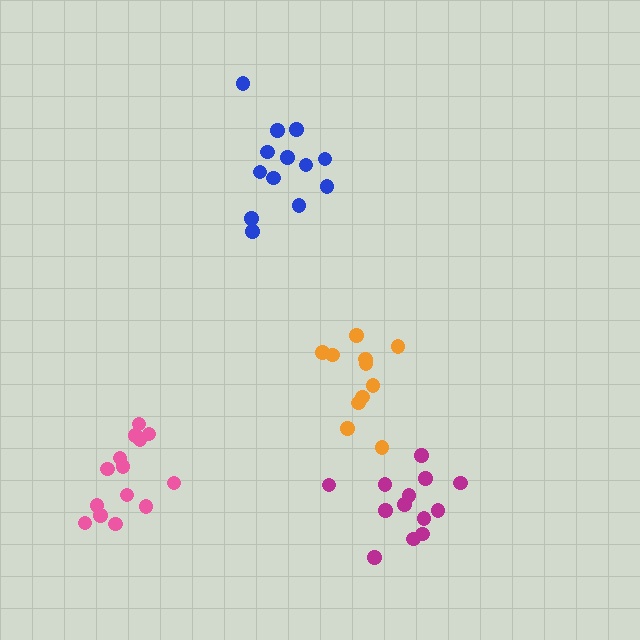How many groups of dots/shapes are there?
There are 4 groups.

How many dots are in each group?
Group 1: 11 dots, Group 2: 13 dots, Group 3: 13 dots, Group 4: 14 dots (51 total).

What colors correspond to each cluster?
The clusters are colored: orange, blue, magenta, pink.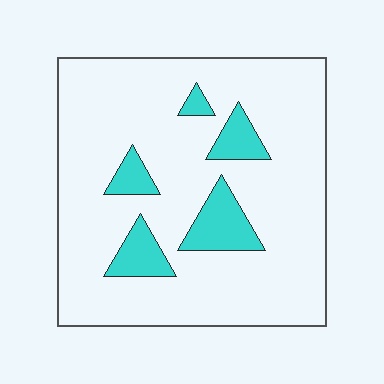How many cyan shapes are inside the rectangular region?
5.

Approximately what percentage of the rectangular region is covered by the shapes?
Approximately 15%.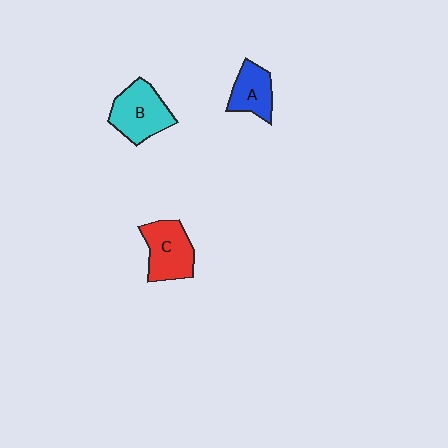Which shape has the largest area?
Shape B (cyan).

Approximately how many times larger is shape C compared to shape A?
Approximately 1.3 times.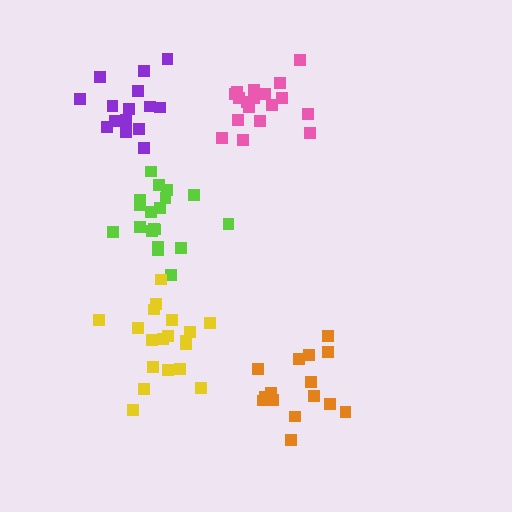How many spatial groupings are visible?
There are 5 spatial groupings.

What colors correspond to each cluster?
The clusters are colored: pink, lime, purple, orange, yellow.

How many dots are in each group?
Group 1: 18 dots, Group 2: 19 dots, Group 3: 15 dots, Group 4: 15 dots, Group 5: 19 dots (86 total).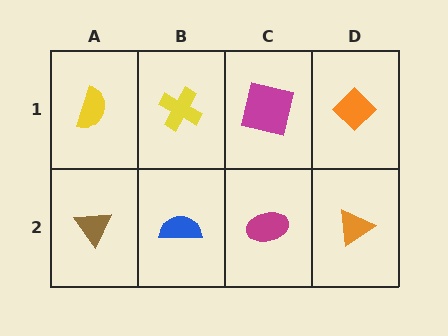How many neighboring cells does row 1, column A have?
2.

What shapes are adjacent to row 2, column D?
An orange diamond (row 1, column D), a magenta ellipse (row 2, column C).